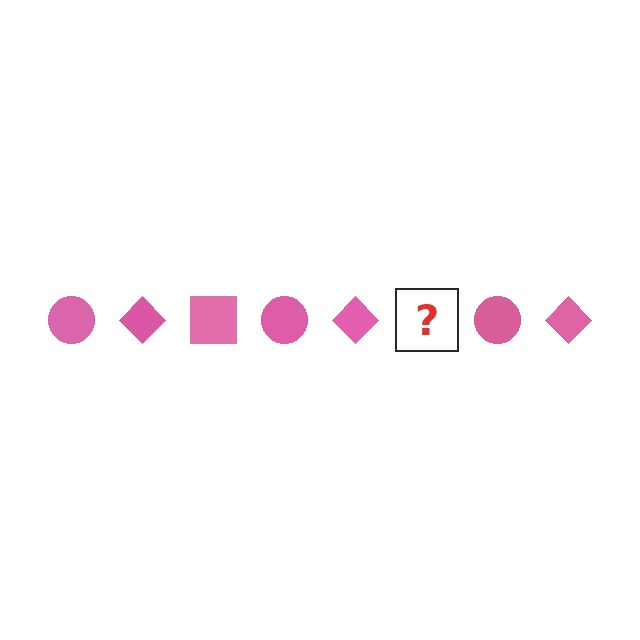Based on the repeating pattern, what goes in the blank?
The blank should be a pink square.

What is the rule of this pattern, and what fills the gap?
The rule is that the pattern cycles through circle, diamond, square shapes in pink. The gap should be filled with a pink square.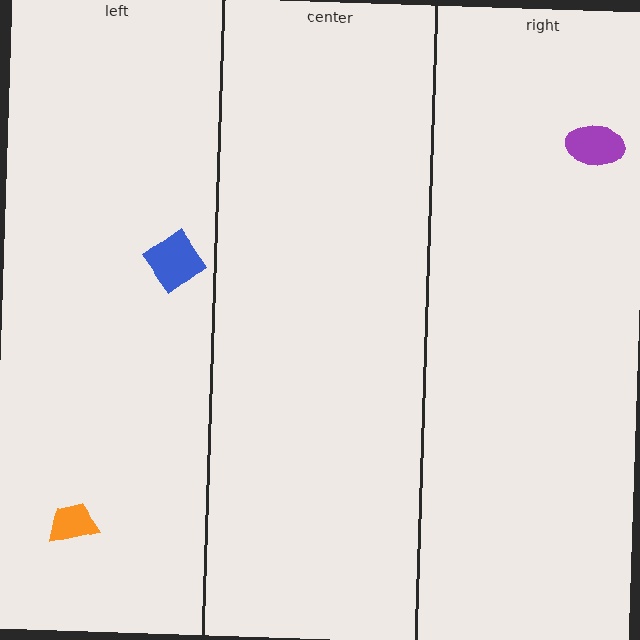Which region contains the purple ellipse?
The right region.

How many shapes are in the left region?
2.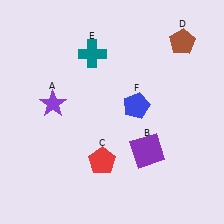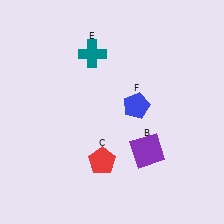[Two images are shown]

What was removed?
The brown pentagon (D), the purple star (A) were removed in Image 2.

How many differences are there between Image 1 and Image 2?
There are 2 differences between the two images.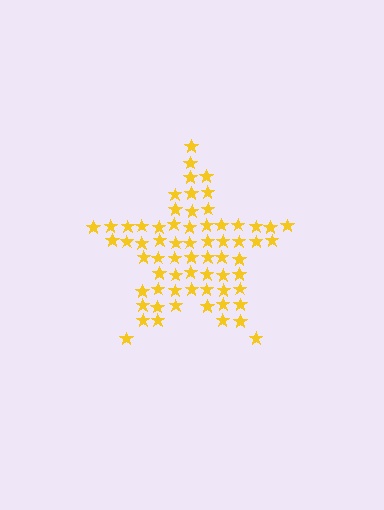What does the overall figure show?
The overall figure shows a star.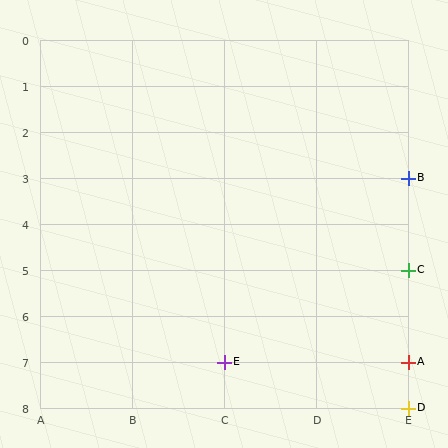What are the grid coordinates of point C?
Point C is at grid coordinates (E, 5).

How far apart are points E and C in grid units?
Points E and C are 2 columns and 2 rows apart (about 2.8 grid units diagonally).